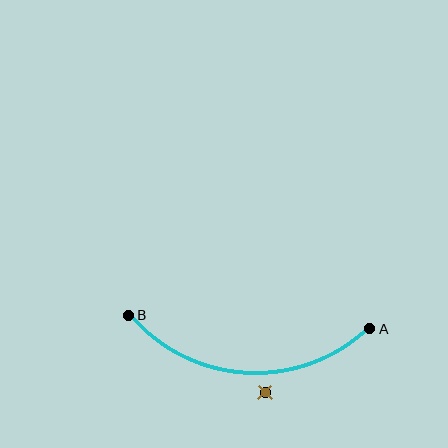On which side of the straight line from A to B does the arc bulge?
The arc bulges below the straight line connecting A and B.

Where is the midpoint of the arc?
The arc midpoint is the point on the curve farthest from the straight line joining A and B. It sits below that line.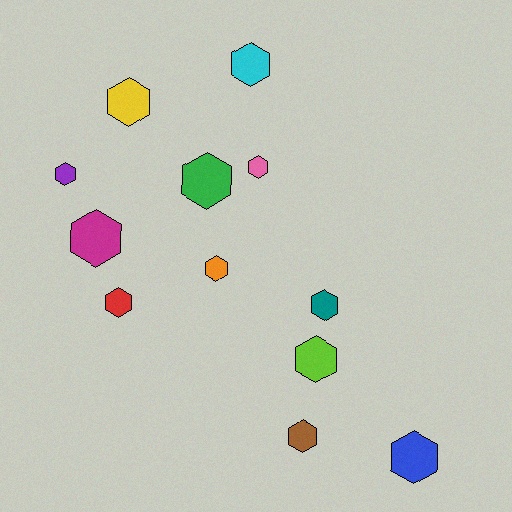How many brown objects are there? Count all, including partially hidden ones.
There is 1 brown object.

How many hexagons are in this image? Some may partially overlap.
There are 12 hexagons.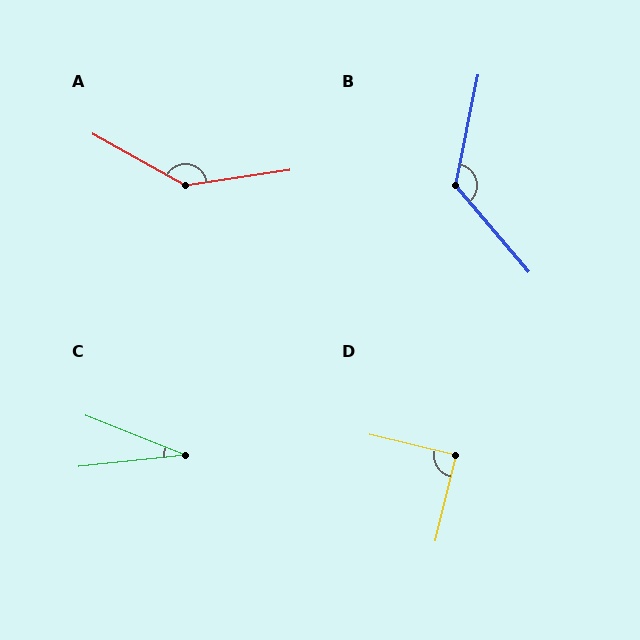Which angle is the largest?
A, at approximately 143 degrees.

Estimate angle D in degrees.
Approximately 90 degrees.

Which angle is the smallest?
C, at approximately 28 degrees.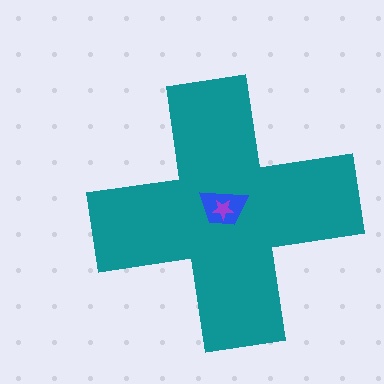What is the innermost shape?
The purple star.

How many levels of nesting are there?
3.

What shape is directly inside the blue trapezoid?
The purple star.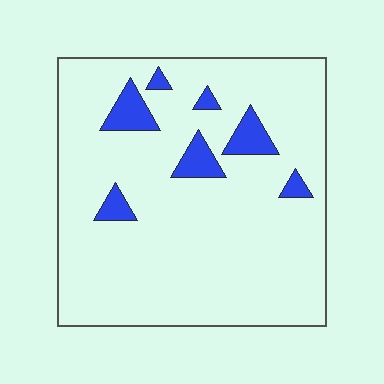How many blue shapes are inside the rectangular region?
7.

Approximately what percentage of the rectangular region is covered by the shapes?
Approximately 10%.